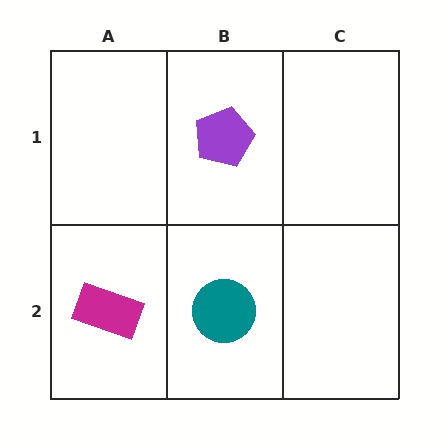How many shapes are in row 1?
1 shape.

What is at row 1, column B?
A purple pentagon.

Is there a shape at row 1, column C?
No, that cell is empty.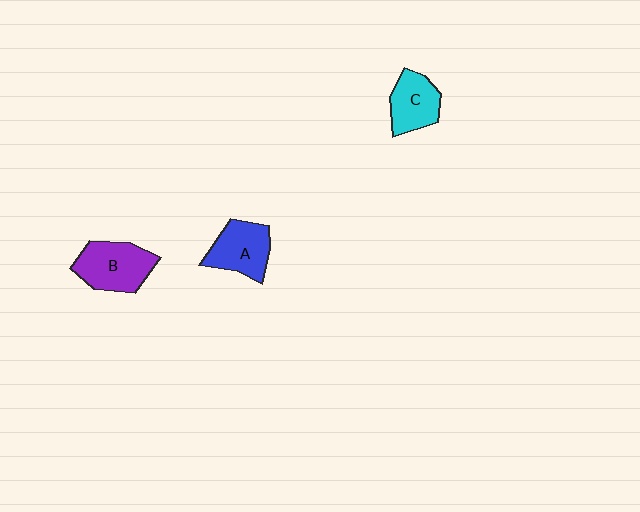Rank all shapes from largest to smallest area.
From largest to smallest: B (purple), A (blue), C (cyan).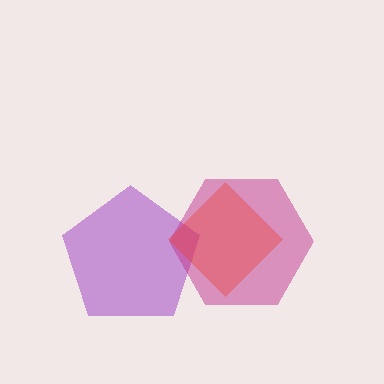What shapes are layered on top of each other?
The layered shapes are: a purple pentagon, a magenta hexagon, a red diamond.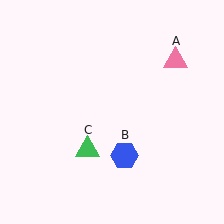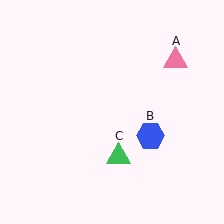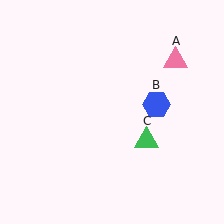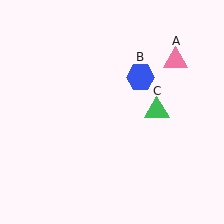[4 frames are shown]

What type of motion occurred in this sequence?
The blue hexagon (object B), green triangle (object C) rotated counterclockwise around the center of the scene.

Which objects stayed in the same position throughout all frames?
Pink triangle (object A) remained stationary.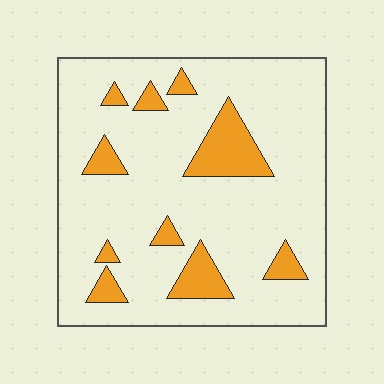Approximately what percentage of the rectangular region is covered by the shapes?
Approximately 15%.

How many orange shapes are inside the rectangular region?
10.